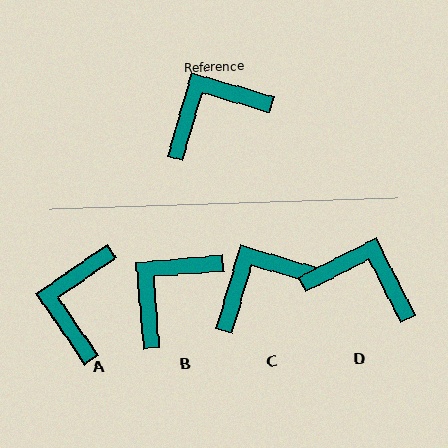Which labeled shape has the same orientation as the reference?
C.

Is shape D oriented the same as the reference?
No, it is off by about 47 degrees.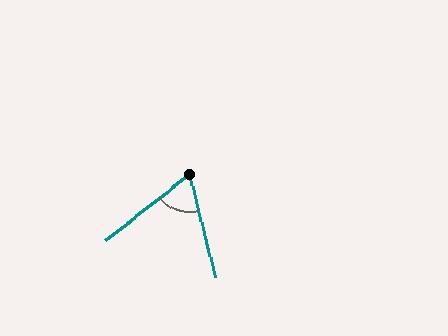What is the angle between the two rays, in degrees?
Approximately 65 degrees.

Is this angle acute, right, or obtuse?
It is acute.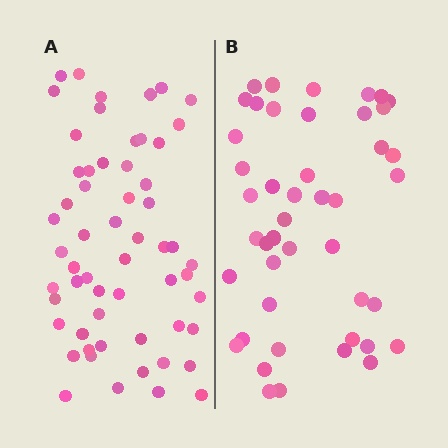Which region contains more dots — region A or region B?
Region A (the left region) has more dots.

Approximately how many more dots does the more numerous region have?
Region A has approximately 15 more dots than region B.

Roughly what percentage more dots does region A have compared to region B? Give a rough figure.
About 30% more.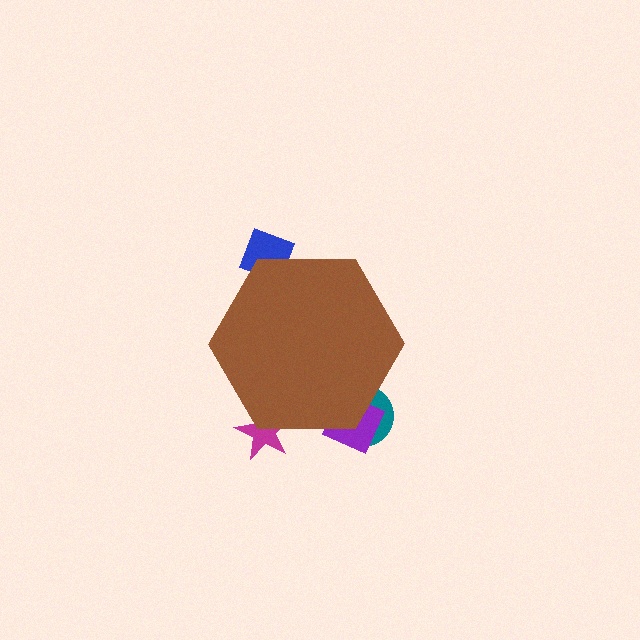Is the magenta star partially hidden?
Yes, the magenta star is partially hidden behind the brown hexagon.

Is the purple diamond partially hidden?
Yes, the purple diamond is partially hidden behind the brown hexagon.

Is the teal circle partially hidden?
Yes, the teal circle is partially hidden behind the brown hexagon.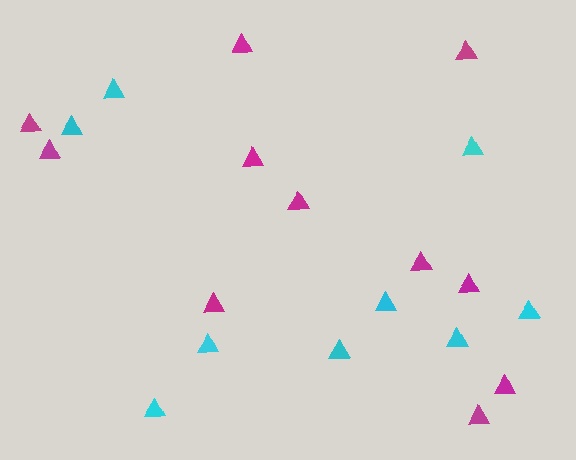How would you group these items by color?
There are 2 groups: one group of cyan triangles (9) and one group of magenta triangles (11).